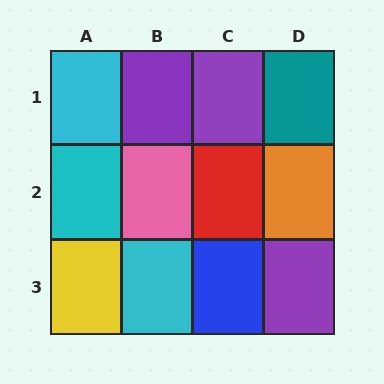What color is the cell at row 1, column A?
Cyan.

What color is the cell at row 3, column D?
Purple.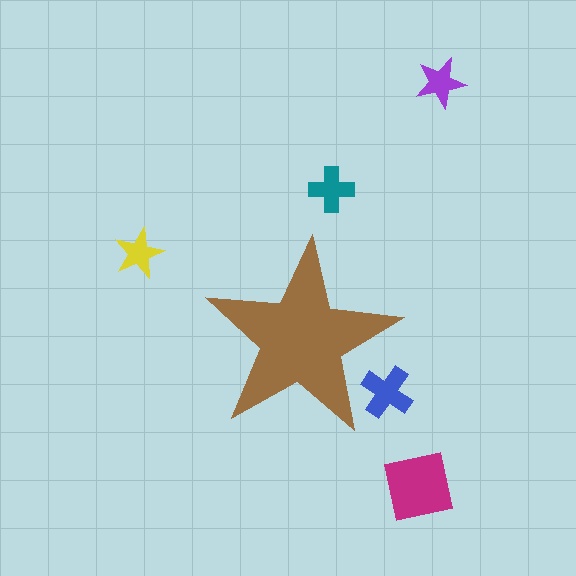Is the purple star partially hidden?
No, the purple star is fully visible.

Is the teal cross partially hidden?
No, the teal cross is fully visible.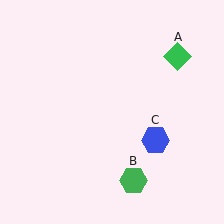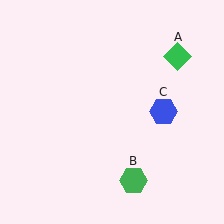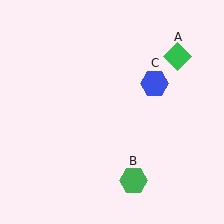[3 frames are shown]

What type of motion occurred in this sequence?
The blue hexagon (object C) rotated counterclockwise around the center of the scene.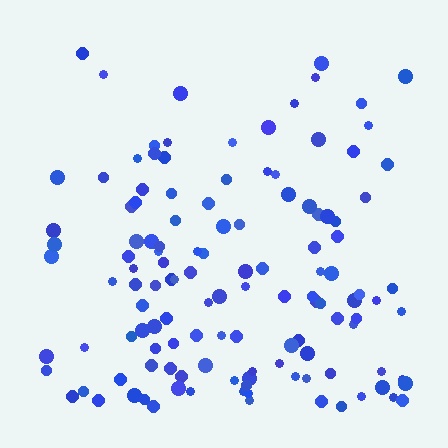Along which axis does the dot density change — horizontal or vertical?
Vertical.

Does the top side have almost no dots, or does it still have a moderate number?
Still a moderate number, just noticeably fewer than the bottom.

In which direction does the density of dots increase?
From top to bottom, with the bottom side densest.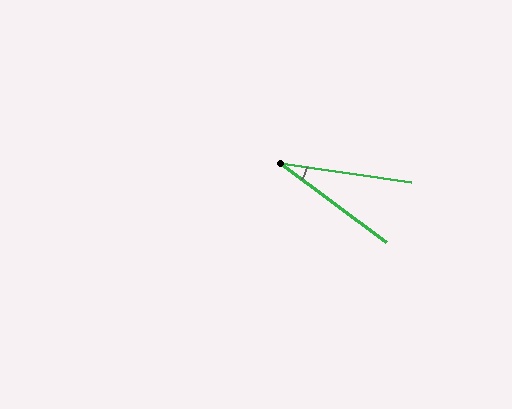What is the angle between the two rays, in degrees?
Approximately 29 degrees.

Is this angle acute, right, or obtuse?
It is acute.